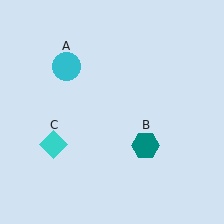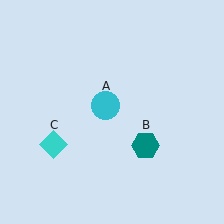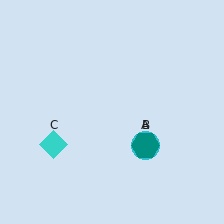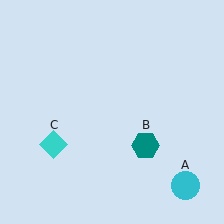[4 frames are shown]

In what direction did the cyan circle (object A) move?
The cyan circle (object A) moved down and to the right.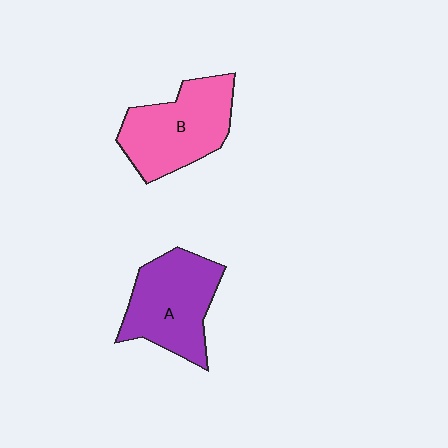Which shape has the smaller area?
Shape A (purple).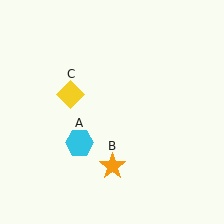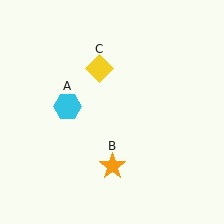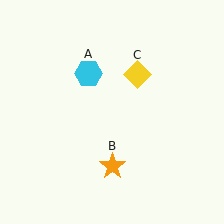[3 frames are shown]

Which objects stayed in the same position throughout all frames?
Orange star (object B) remained stationary.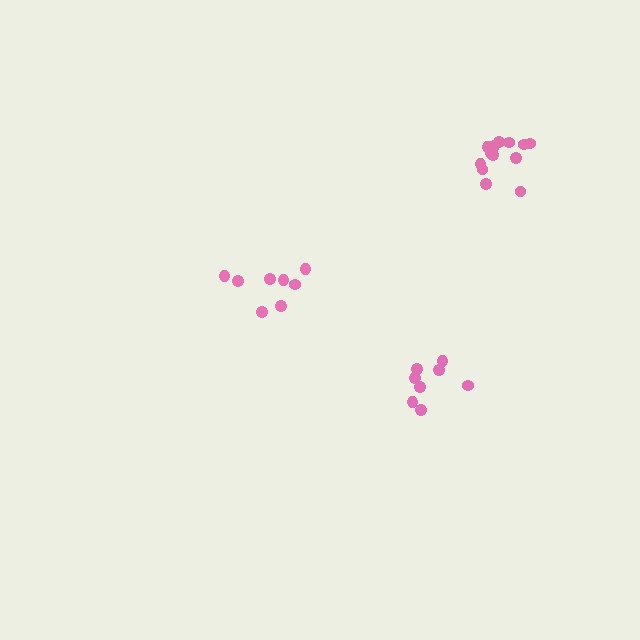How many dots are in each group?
Group 1: 8 dots, Group 2: 13 dots, Group 3: 8 dots (29 total).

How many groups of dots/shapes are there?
There are 3 groups.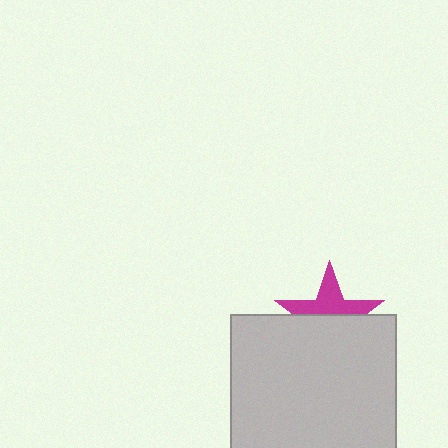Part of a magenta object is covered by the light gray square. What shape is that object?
It is a star.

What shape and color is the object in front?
The object in front is a light gray square.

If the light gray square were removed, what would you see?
You would see the complete magenta star.